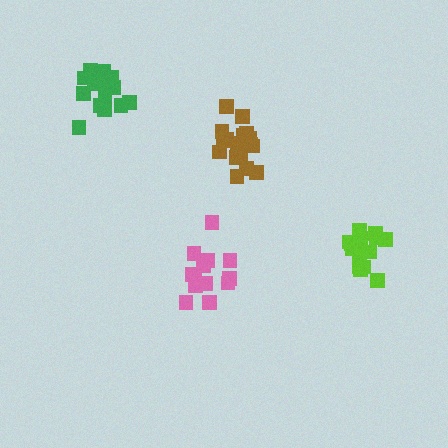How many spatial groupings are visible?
There are 4 spatial groupings.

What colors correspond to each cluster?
The clusters are colored: brown, green, lime, pink.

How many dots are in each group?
Group 1: 18 dots, Group 2: 20 dots, Group 3: 17 dots, Group 4: 14 dots (69 total).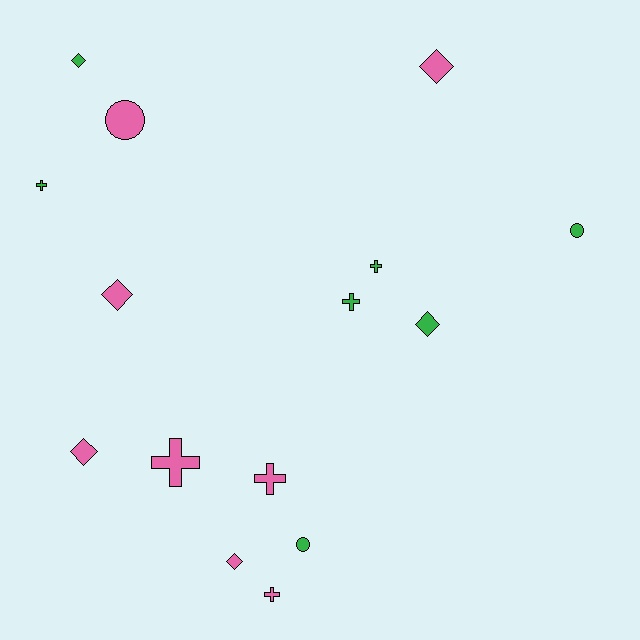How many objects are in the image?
There are 15 objects.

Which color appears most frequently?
Pink, with 8 objects.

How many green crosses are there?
There are 3 green crosses.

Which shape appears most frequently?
Diamond, with 6 objects.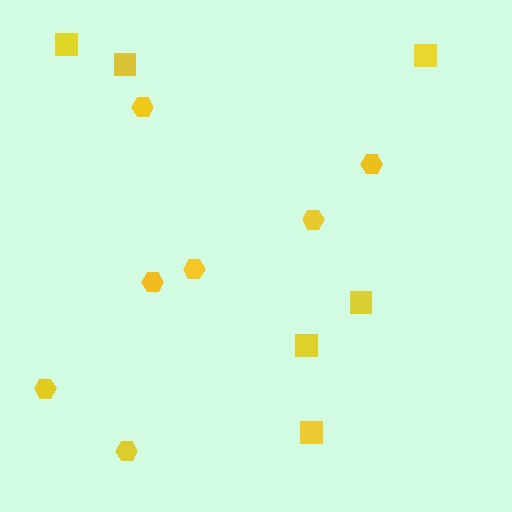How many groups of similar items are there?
There are 2 groups: one group of squares (6) and one group of hexagons (7).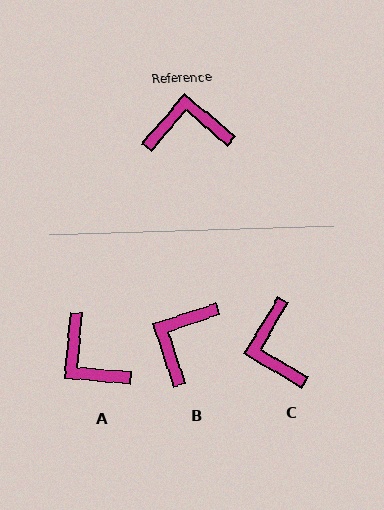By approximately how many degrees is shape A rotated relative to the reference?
Approximately 125 degrees counter-clockwise.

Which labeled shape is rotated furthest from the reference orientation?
A, about 125 degrees away.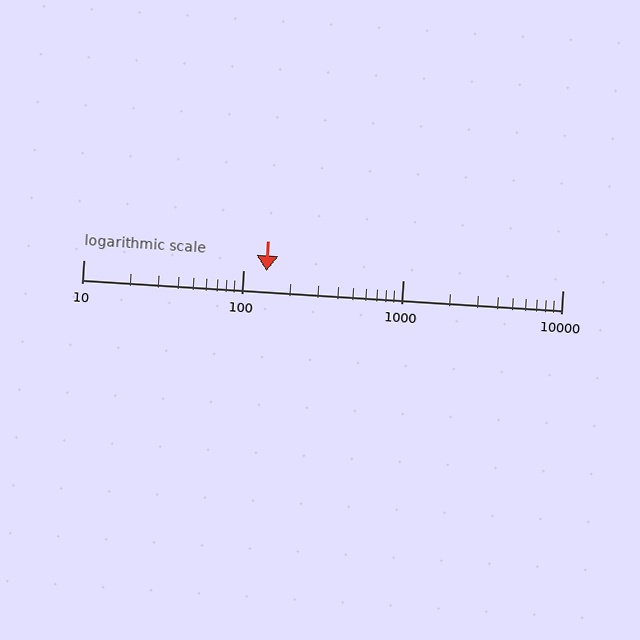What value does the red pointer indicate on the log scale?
The pointer indicates approximately 140.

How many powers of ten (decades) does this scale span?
The scale spans 3 decades, from 10 to 10000.